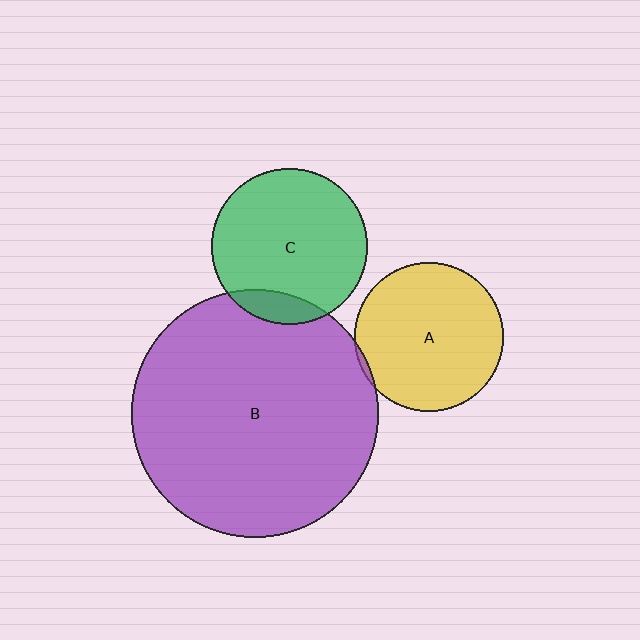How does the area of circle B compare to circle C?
Approximately 2.5 times.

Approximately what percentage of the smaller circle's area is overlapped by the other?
Approximately 10%.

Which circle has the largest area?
Circle B (purple).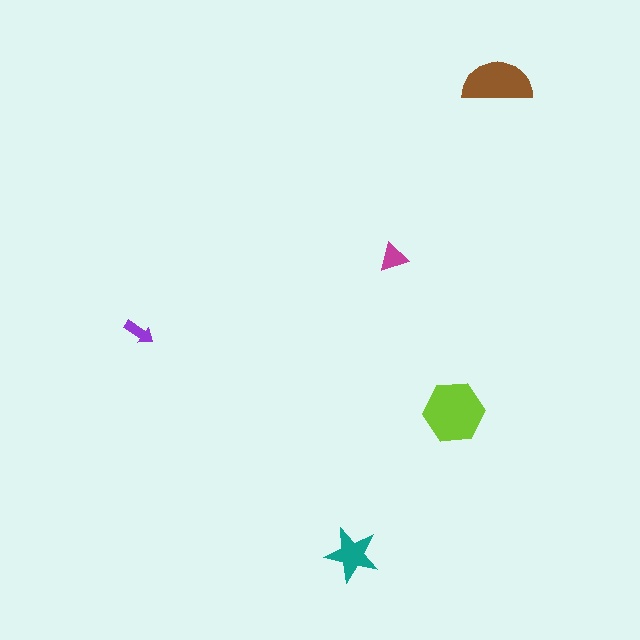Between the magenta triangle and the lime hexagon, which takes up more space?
The lime hexagon.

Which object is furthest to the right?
The brown semicircle is rightmost.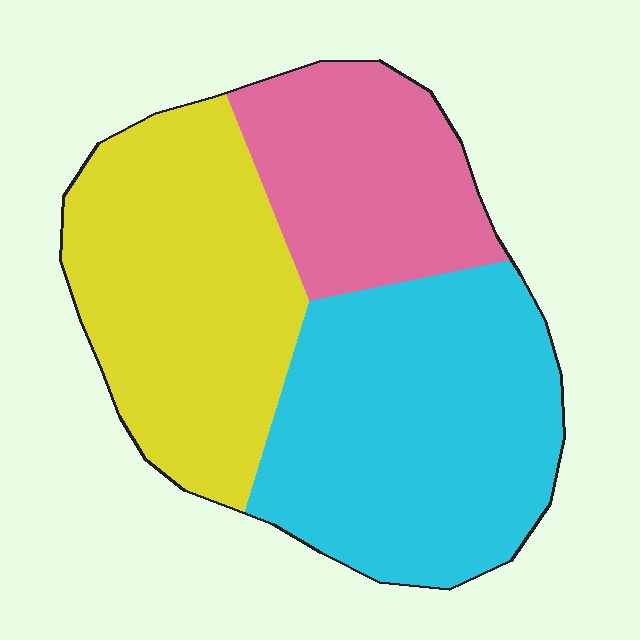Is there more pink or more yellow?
Yellow.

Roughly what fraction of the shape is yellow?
Yellow takes up about three eighths (3/8) of the shape.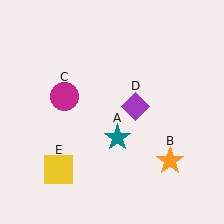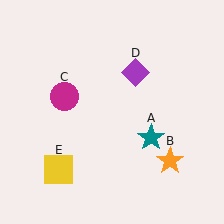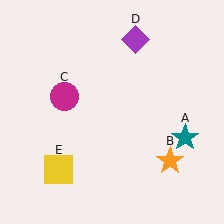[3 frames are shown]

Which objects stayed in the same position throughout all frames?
Orange star (object B) and magenta circle (object C) and yellow square (object E) remained stationary.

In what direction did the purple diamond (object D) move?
The purple diamond (object D) moved up.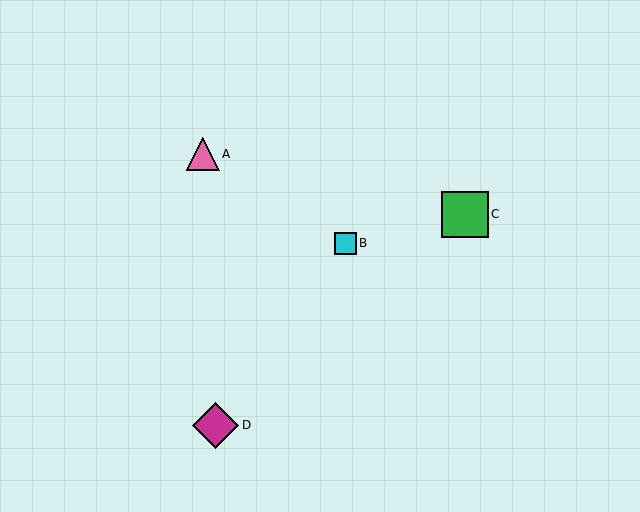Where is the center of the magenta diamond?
The center of the magenta diamond is at (216, 425).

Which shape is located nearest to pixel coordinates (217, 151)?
The pink triangle (labeled A) at (203, 154) is nearest to that location.